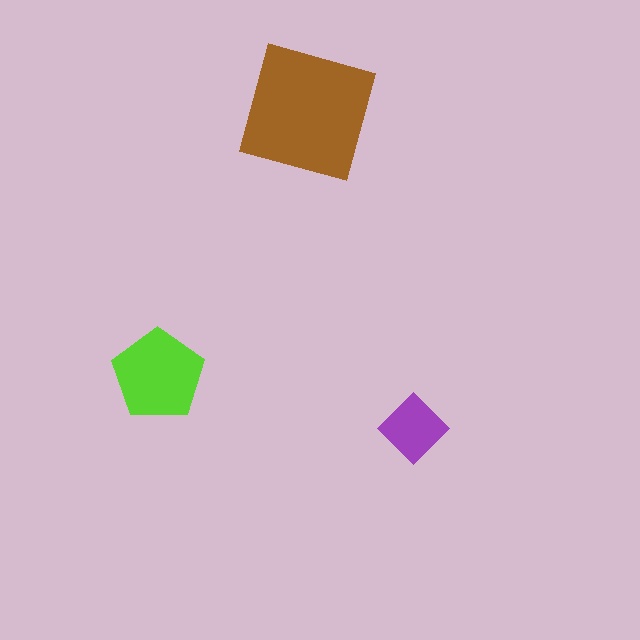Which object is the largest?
The brown square.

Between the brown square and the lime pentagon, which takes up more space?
The brown square.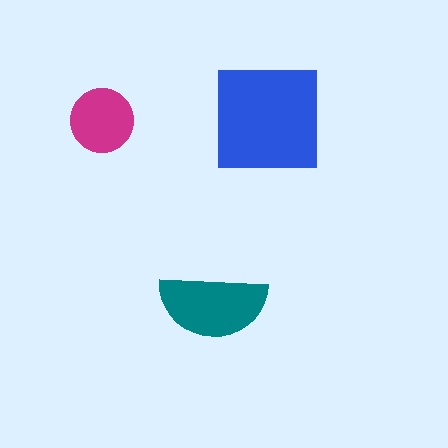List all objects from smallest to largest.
The magenta circle, the teal semicircle, the blue square.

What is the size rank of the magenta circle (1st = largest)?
3rd.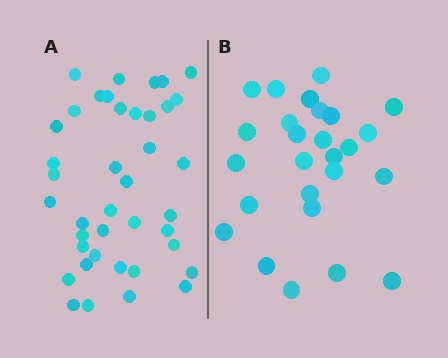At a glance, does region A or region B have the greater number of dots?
Region A (the left region) has more dots.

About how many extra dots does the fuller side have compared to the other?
Region A has approximately 15 more dots than region B.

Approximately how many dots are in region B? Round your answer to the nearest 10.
About 30 dots. (The exact count is 26, which rounds to 30.)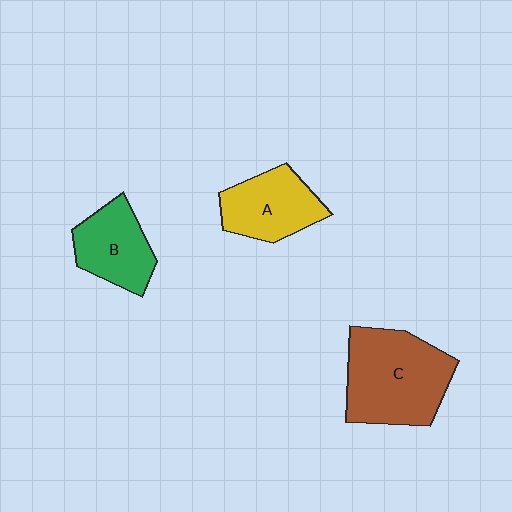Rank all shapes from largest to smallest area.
From largest to smallest: C (brown), A (yellow), B (green).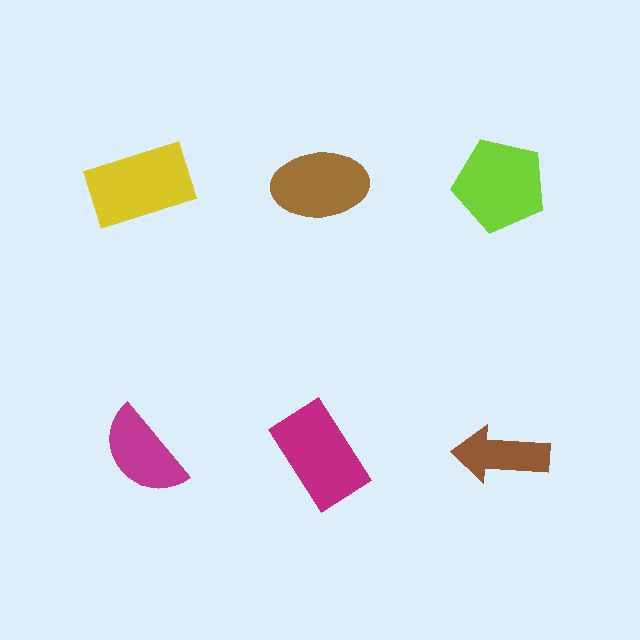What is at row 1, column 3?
A lime pentagon.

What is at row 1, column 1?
A yellow rectangle.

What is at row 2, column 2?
A magenta rectangle.